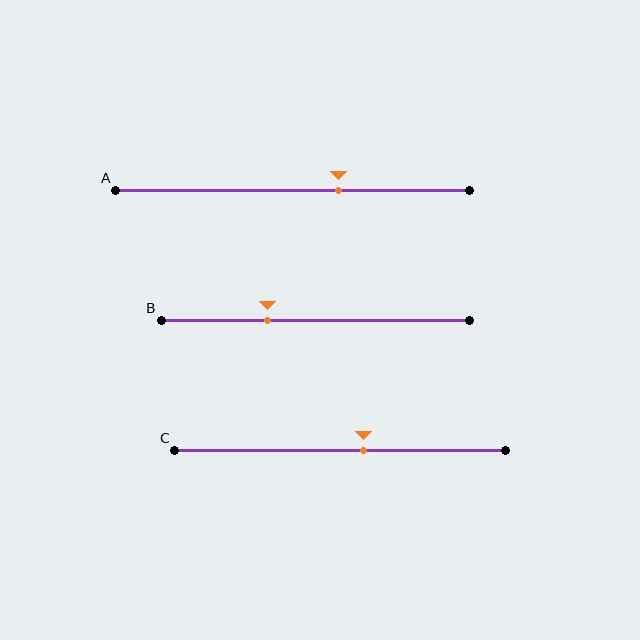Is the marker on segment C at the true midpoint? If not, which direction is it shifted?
No, the marker on segment C is shifted to the right by about 7% of the segment length.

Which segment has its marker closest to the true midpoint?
Segment C has its marker closest to the true midpoint.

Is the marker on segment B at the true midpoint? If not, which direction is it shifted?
No, the marker on segment B is shifted to the left by about 15% of the segment length.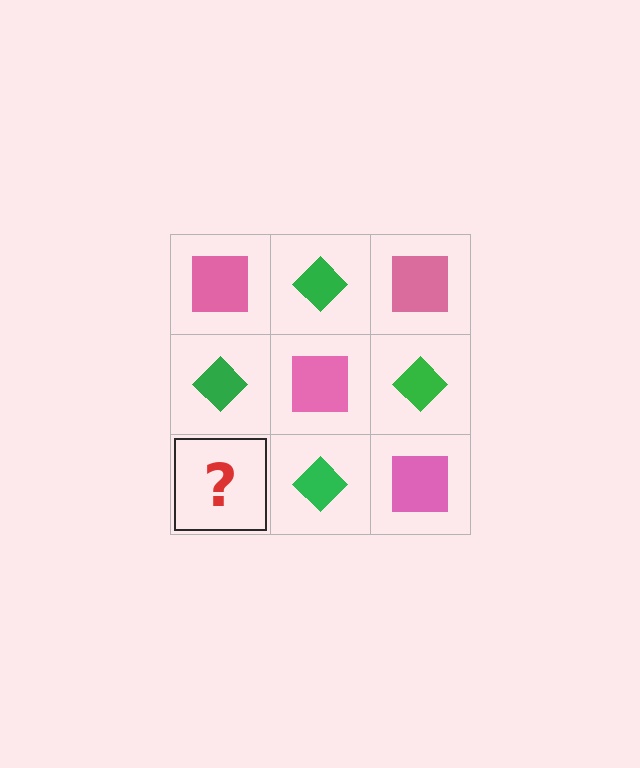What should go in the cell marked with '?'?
The missing cell should contain a pink square.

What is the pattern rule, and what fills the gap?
The rule is that it alternates pink square and green diamond in a checkerboard pattern. The gap should be filled with a pink square.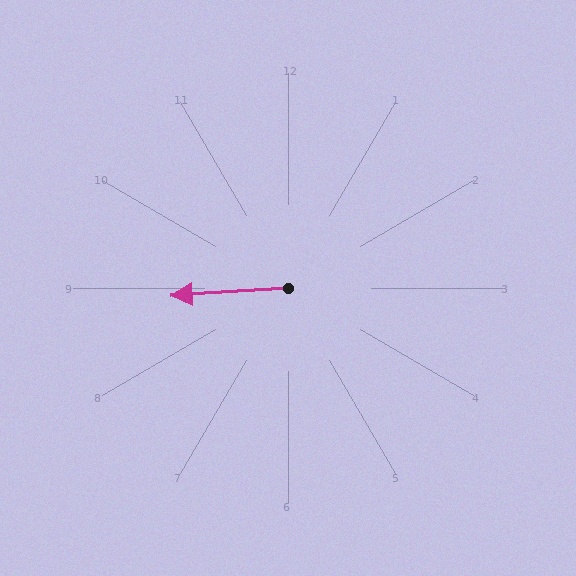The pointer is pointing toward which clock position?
Roughly 9 o'clock.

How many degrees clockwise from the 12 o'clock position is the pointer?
Approximately 266 degrees.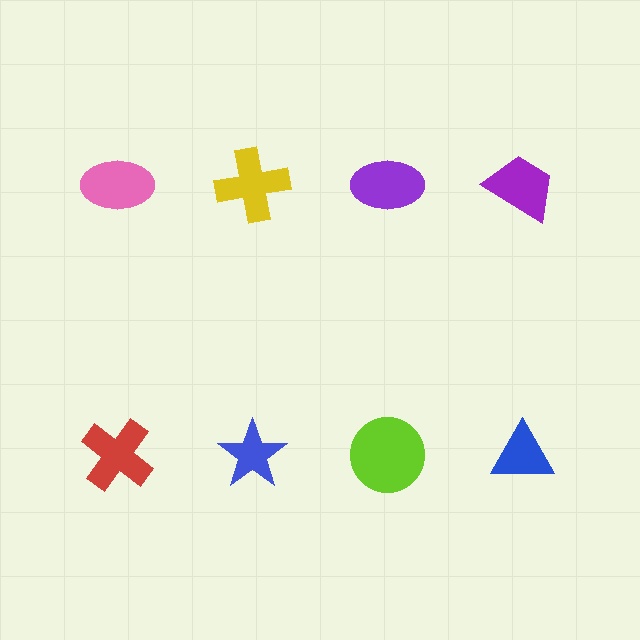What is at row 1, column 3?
A purple ellipse.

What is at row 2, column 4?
A blue triangle.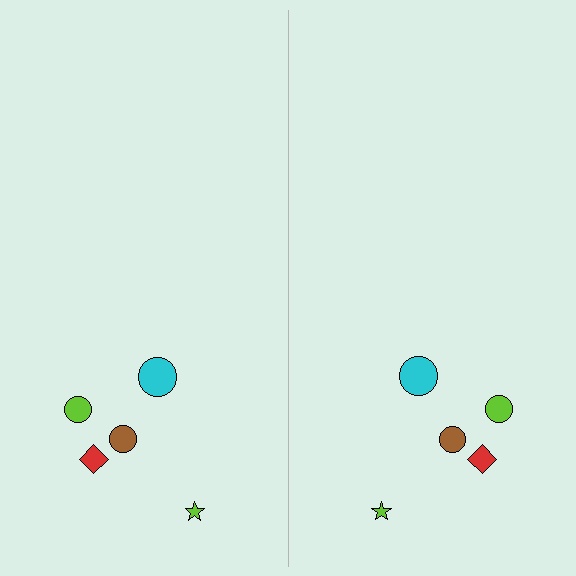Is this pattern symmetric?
Yes, this pattern has bilateral (reflection) symmetry.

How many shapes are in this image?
There are 10 shapes in this image.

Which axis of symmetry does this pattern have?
The pattern has a vertical axis of symmetry running through the center of the image.